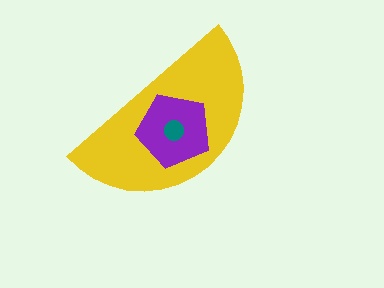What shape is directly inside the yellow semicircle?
The purple pentagon.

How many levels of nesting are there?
3.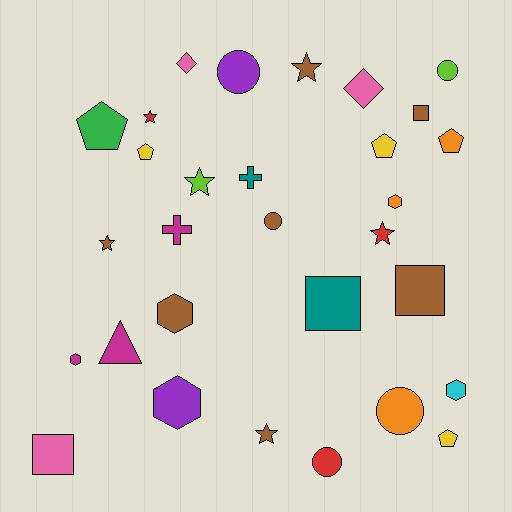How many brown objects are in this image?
There are 7 brown objects.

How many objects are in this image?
There are 30 objects.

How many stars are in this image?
There are 6 stars.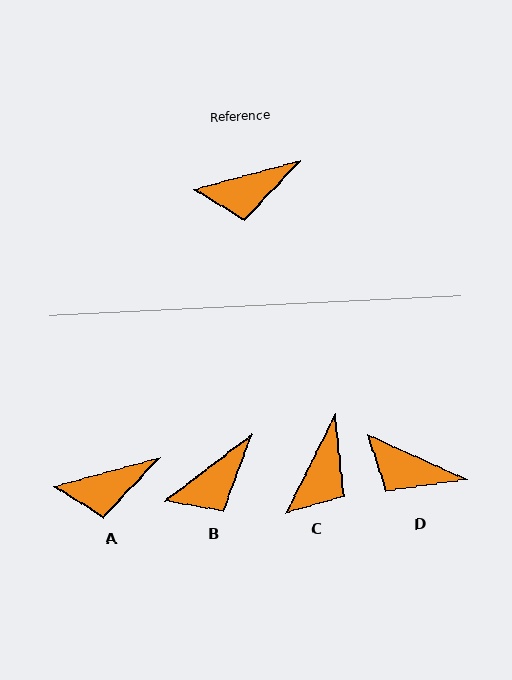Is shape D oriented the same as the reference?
No, it is off by about 40 degrees.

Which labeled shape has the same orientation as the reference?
A.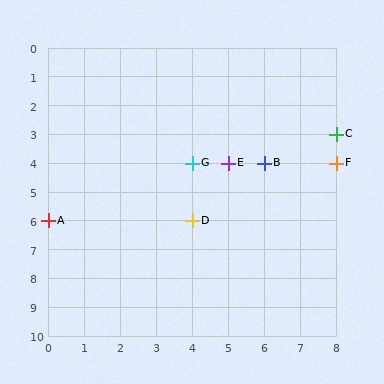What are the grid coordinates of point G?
Point G is at grid coordinates (4, 4).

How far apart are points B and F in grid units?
Points B and F are 2 columns apart.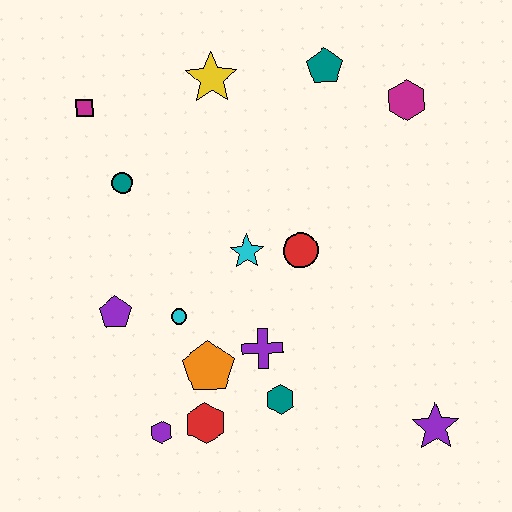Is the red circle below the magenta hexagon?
Yes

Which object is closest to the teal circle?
The magenta square is closest to the teal circle.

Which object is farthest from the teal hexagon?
The magenta square is farthest from the teal hexagon.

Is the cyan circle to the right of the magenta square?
Yes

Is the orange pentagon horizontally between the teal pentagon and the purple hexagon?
Yes